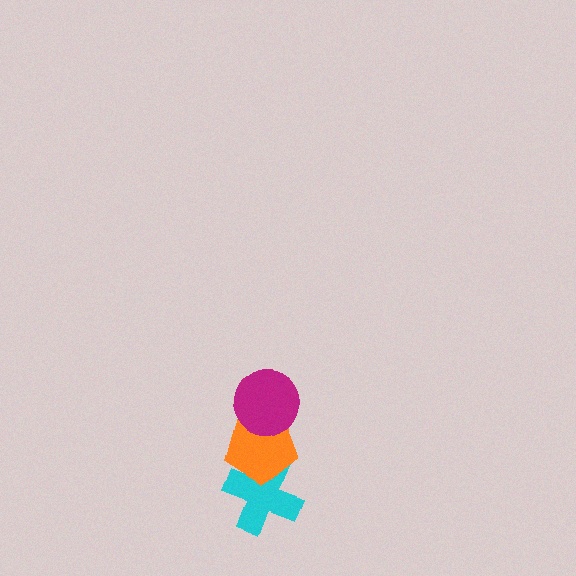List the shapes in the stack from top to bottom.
From top to bottom: the magenta circle, the orange pentagon, the cyan cross.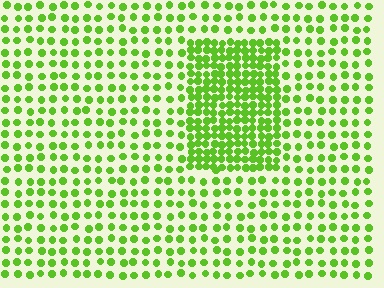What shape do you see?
I see a rectangle.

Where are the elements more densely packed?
The elements are more densely packed inside the rectangle boundary.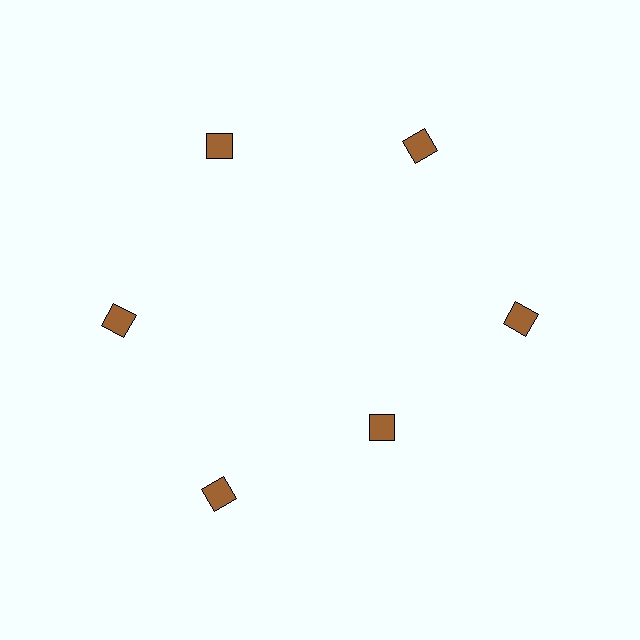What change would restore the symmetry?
The symmetry would be restored by moving it outward, back onto the ring so that all 6 diamonds sit at equal angles and equal distance from the center.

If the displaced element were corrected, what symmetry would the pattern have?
It would have 6-fold rotational symmetry — the pattern would map onto itself every 60 degrees.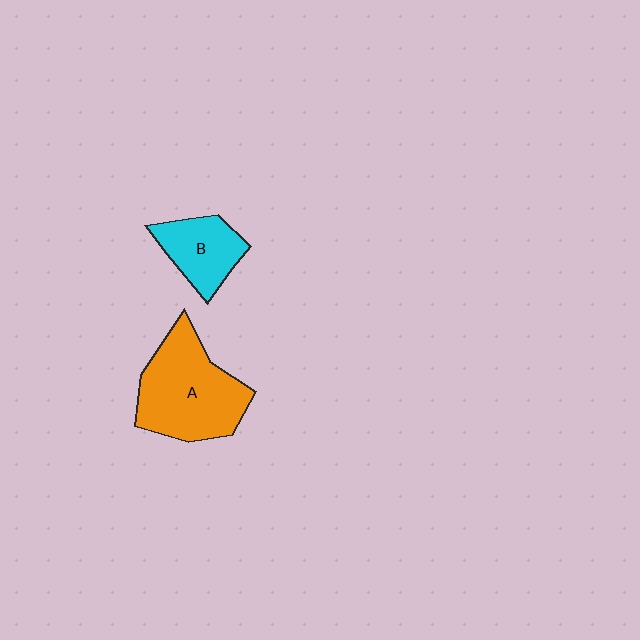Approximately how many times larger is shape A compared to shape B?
Approximately 1.9 times.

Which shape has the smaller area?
Shape B (cyan).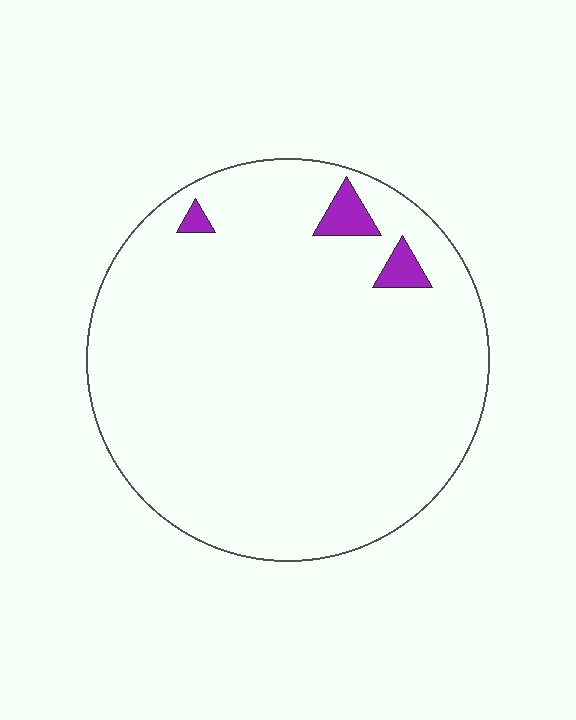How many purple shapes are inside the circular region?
3.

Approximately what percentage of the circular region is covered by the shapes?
Approximately 5%.